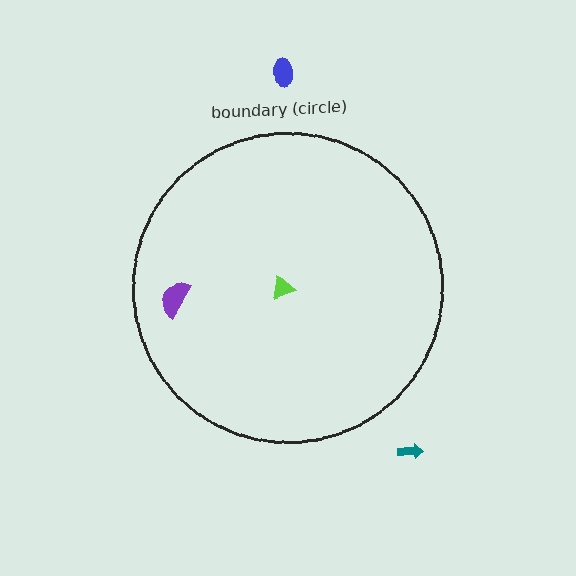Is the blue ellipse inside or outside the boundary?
Outside.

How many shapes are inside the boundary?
2 inside, 2 outside.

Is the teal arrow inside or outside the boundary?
Outside.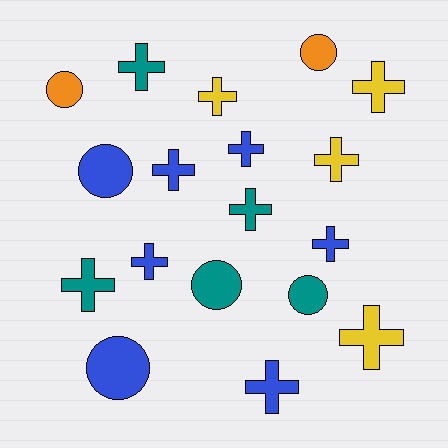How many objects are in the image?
There are 18 objects.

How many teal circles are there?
There are 2 teal circles.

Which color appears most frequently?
Blue, with 7 objects.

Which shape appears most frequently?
Cross, with 12 objects.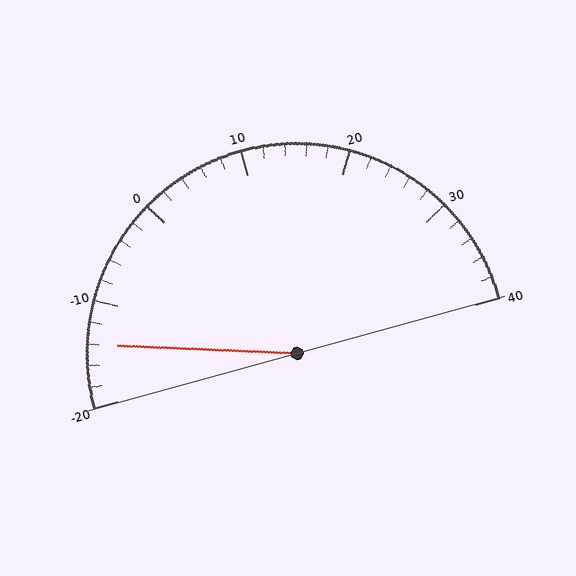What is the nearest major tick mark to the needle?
The nearest major tick mark is -10.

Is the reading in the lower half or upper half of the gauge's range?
The reading is in the lower half of the range (-20 to 40).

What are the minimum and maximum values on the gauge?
The gauge ranges from -20 to 40.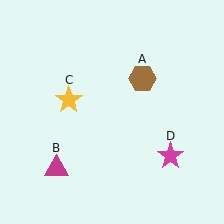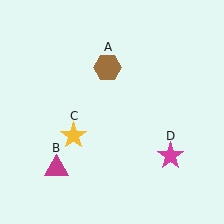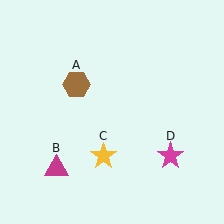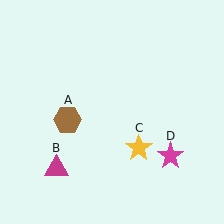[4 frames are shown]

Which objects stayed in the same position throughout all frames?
Magenta triangle (object B) and magenta star (object D) remained stationary.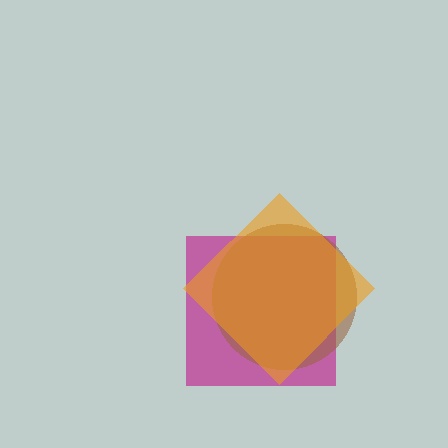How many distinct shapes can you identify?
There are 3 distinct shapes: a magenta square, a brown circle, an orange diamond.